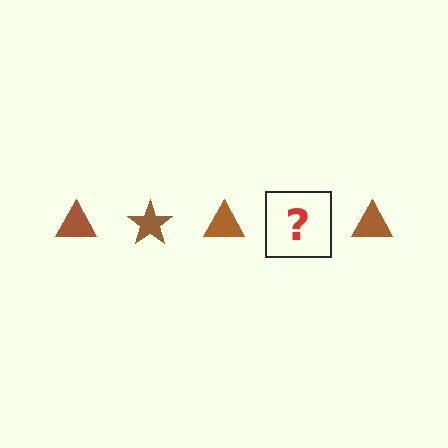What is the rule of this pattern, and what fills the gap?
The rule is that the pattern cycles through triangle, star shapes in brown. The gap should be filled with a brown star.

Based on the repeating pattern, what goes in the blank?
The blank should be a brown star.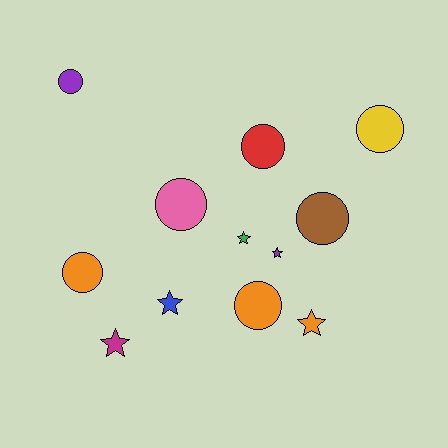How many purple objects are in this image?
There are 2 purple objects.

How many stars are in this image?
There are 5 stars.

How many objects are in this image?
There are 12 objects.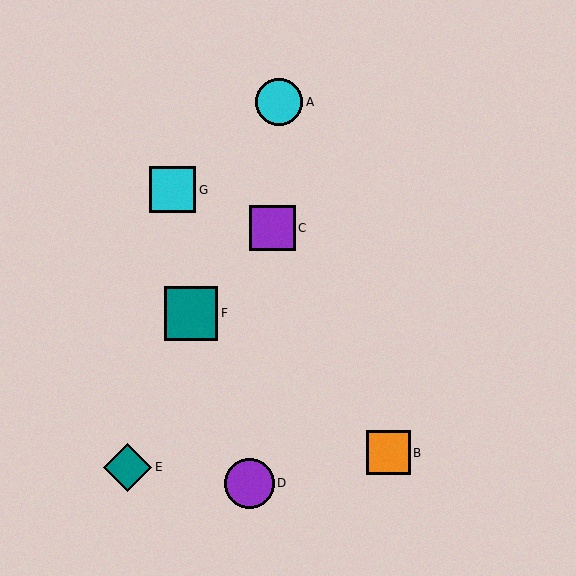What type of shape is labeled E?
Shape E is a teal diamond.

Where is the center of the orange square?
The center of the orange square is at (388, 453).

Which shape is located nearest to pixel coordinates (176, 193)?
The cyan square (labeled G) at (173, 190) is nearest to that location.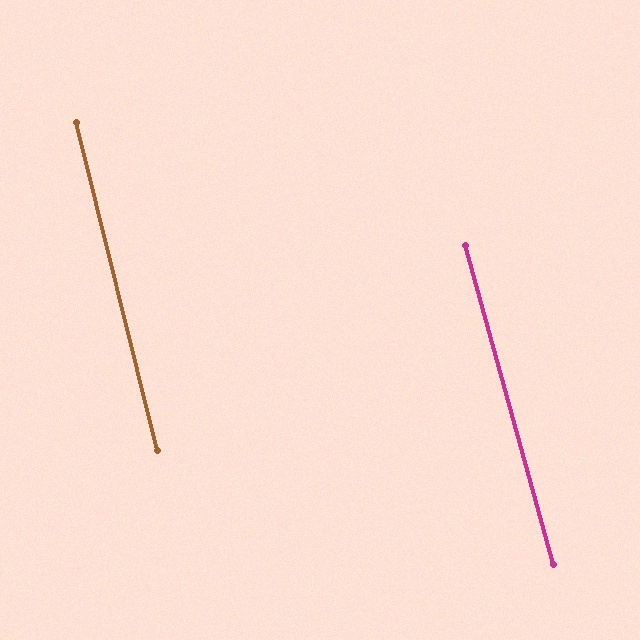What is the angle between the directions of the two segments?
Approximately 2 degrees.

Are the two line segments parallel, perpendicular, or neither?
Parallel — their directions differ by only 1.7°.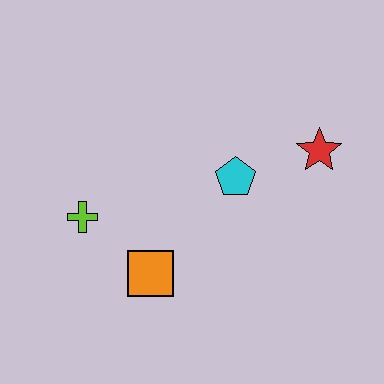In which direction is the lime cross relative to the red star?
The lime cross is to the left of the red star.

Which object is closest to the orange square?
The lime cross is closest to the orange square.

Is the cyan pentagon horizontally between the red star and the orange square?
Yes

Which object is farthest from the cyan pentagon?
The lime cross is farthest from the cyan pentagon.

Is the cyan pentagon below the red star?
Yes